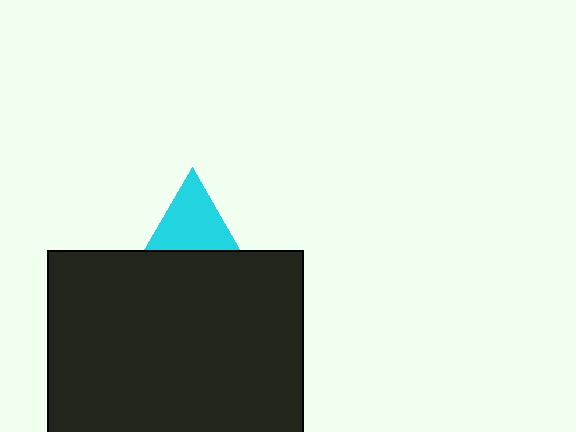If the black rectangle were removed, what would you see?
You would see the complete cyan triangle.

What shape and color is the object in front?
The object in front is a black rectangle.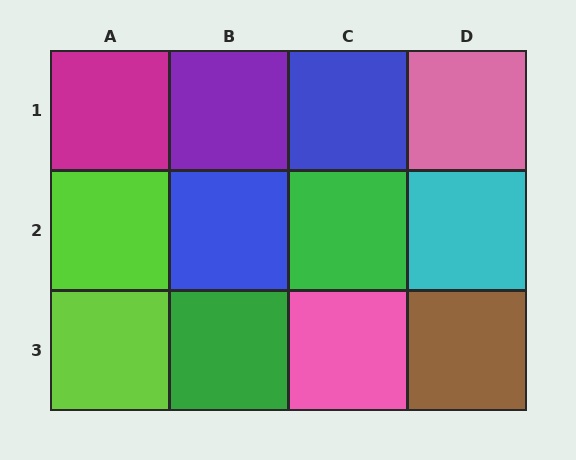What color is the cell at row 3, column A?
Lime.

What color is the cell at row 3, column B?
Green.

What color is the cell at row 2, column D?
Cyan.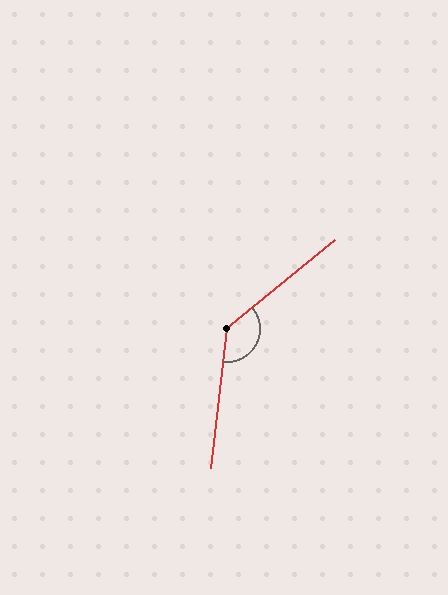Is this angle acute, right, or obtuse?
It is obtuse.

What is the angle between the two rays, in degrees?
Approximately 136 degrees.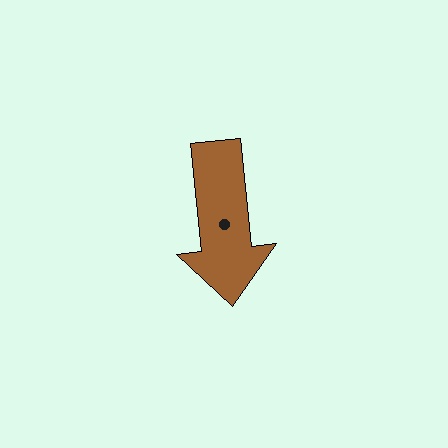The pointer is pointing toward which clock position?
Roughly 6 o'clock.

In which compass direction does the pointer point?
South.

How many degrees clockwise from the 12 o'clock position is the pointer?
Approximately 174 degrees.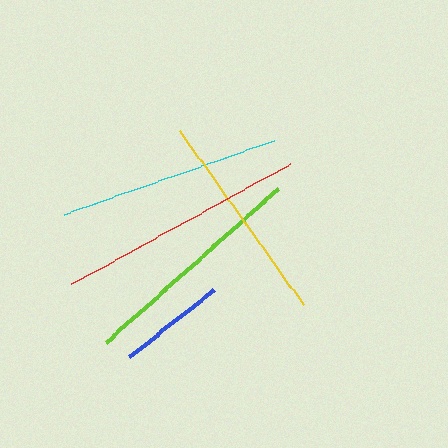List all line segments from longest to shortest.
From longest to shortest: red, lime, cyan, yellow, blue.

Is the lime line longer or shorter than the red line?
The red line is longer than the lime line.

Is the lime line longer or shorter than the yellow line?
The lime line is longer than the yellow line.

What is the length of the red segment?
The red segment is approximately 249 pixels long.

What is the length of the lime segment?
The lime segment is approximately 231 pixels long.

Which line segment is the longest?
The red line is the longest at approximately 249 pixels.